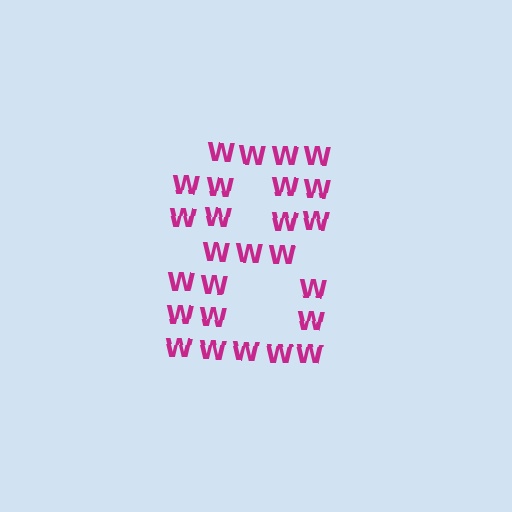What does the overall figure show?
The overall figure shows the digit 8.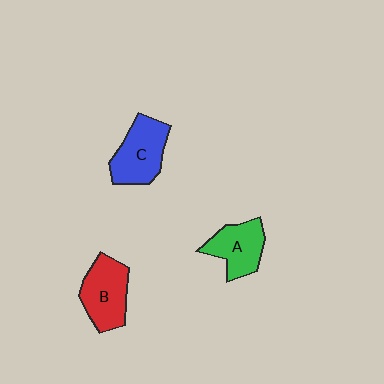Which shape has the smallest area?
Shape A (green).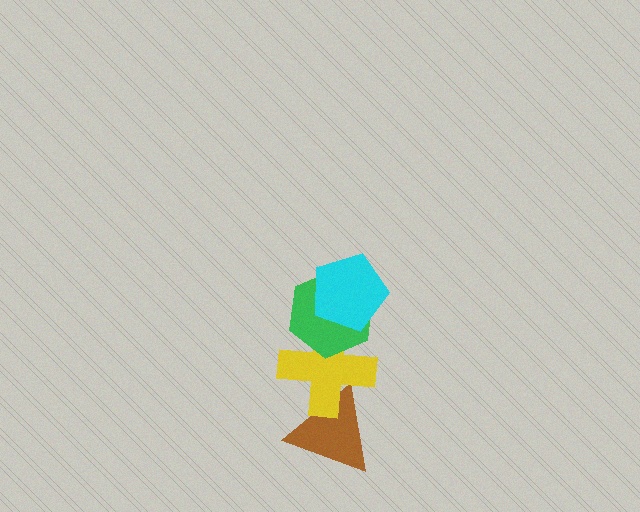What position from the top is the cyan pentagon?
The cyan pentagon is 1st from the top.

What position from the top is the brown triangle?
The brown triangle is 4th from the top.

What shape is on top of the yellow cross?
The green hexagon is on top of the yellow cross.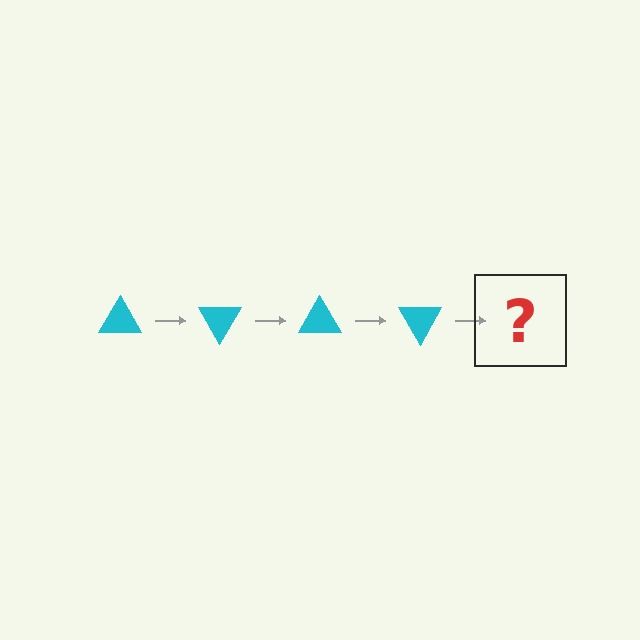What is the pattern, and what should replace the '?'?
The pattern is that the triangle rotates 60 degrees each step. The '?' should be a cyan triangle rotated 240 degrees.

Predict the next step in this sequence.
The next step is a cyan triangle rotated 240 degrees.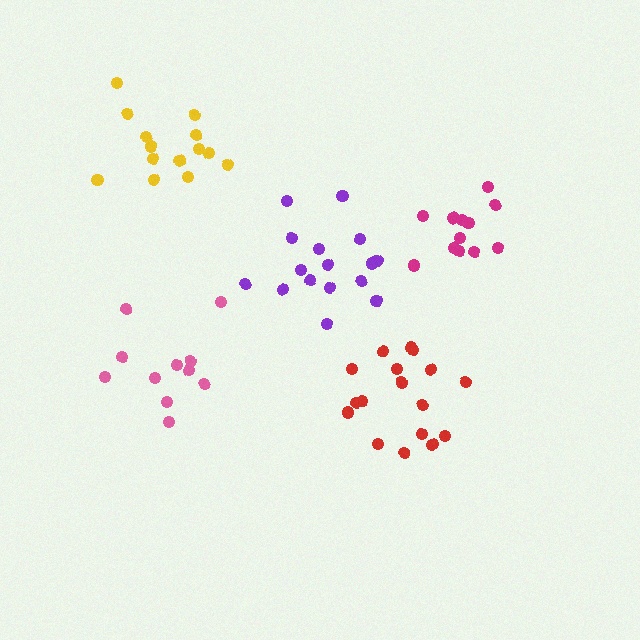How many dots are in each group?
Group 1: 14 dots, Group 2: 17 dots, Group 3: 11 dots, Group 4: 16 dots, Group 5: 13 dots (71 total).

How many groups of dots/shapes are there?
There are 5 groups.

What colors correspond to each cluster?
The clusters are colored: yellow, red, pink, purple, magenta.